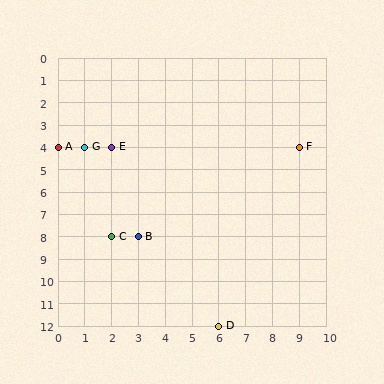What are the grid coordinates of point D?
Point D is at grid coordinates (6, 12).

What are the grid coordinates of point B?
Point B is at grid coordinates (3, 8).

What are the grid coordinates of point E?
Point E is at grid coordinates (2, 4).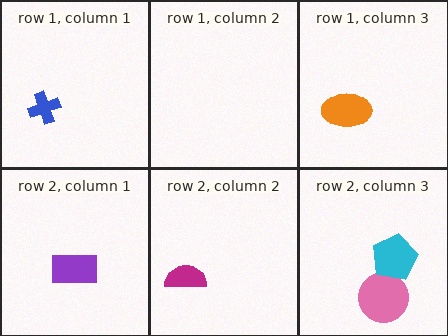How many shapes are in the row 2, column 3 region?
2.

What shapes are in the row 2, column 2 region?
The magenta semicircle.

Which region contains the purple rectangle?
The row 2, column 1 region.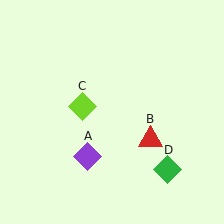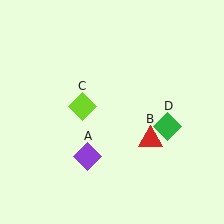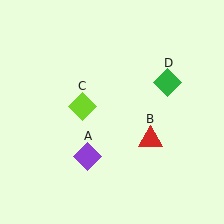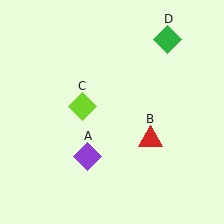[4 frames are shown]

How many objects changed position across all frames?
1 object changed position: green diamond (object D).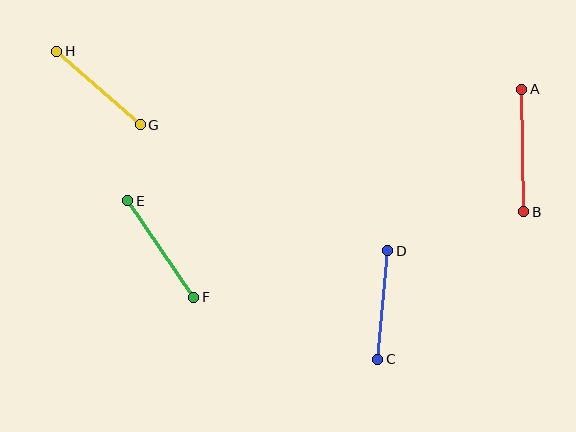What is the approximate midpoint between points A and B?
The midpoint is at approximately (523, 150) pixels.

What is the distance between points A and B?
The distance is approximately 122 pixels.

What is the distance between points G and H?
The distance is approximately 112 pixels.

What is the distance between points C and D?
The distance is approximately 109 pixels.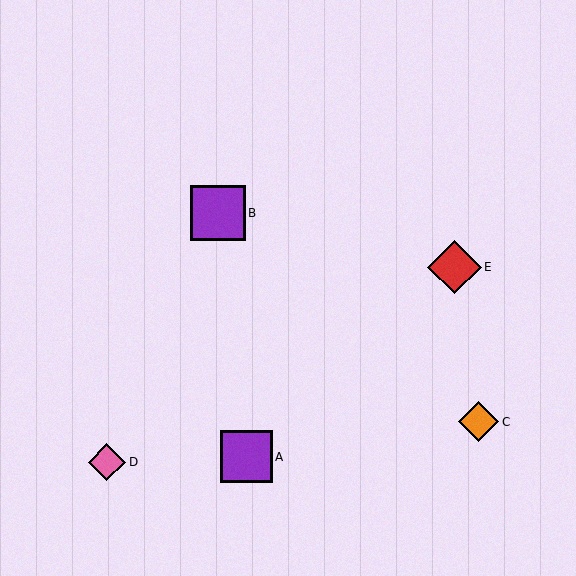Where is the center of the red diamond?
The center of the red diamond is at (454, 267).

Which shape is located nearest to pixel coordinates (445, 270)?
The red diamond (labeled E) at (454, 267) is nearest to that location.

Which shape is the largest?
The purple square (labeled B) is the largest.